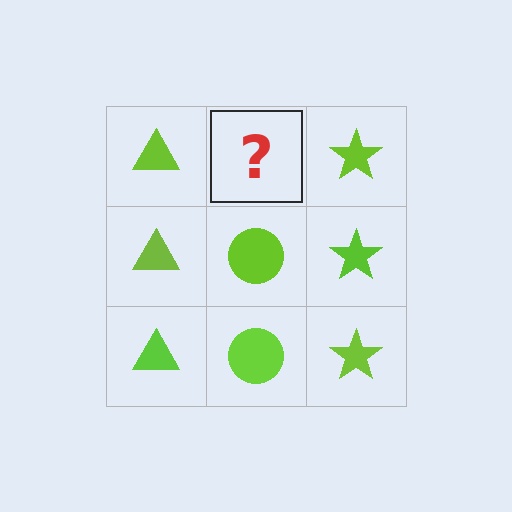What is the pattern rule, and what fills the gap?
The rule is that each column has a consistent shape. The gap should be filled with a lime circle.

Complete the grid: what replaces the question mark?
The question mark should be replaced with a lime circle.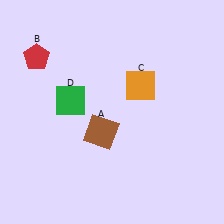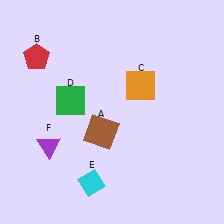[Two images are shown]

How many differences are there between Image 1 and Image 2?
There are 2 differences between the two images.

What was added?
A cyan diamond (E), a purple triangle (F) were added in Image 2.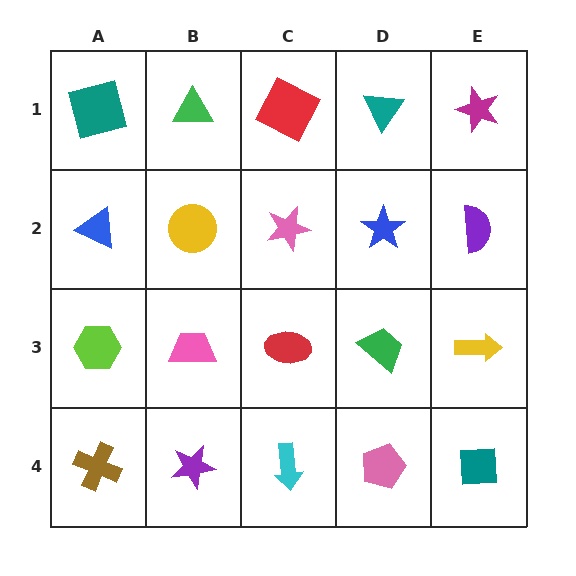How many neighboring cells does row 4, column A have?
2.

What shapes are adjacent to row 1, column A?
A blue triangle (row 2, column A), a green triangle (row 1, column B).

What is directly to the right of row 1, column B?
A red square.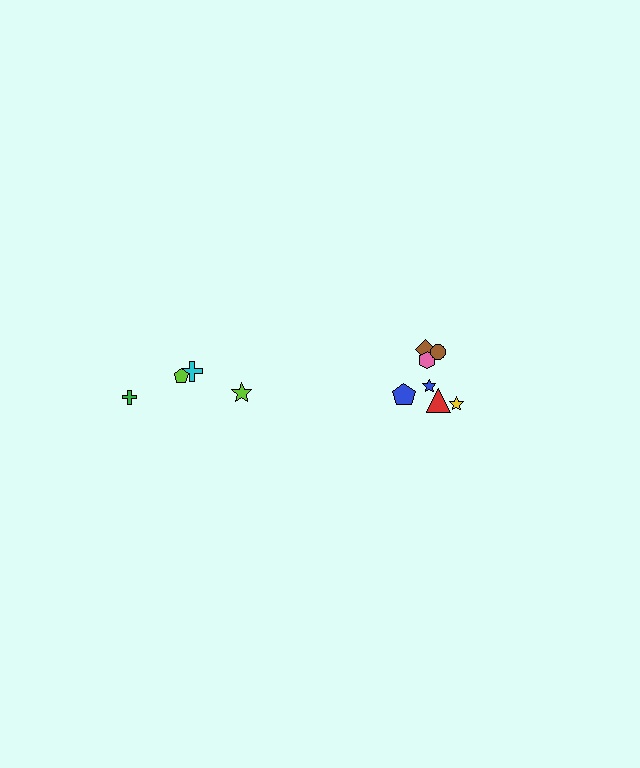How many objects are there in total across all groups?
There are 11 objects.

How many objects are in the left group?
There are 4 objects.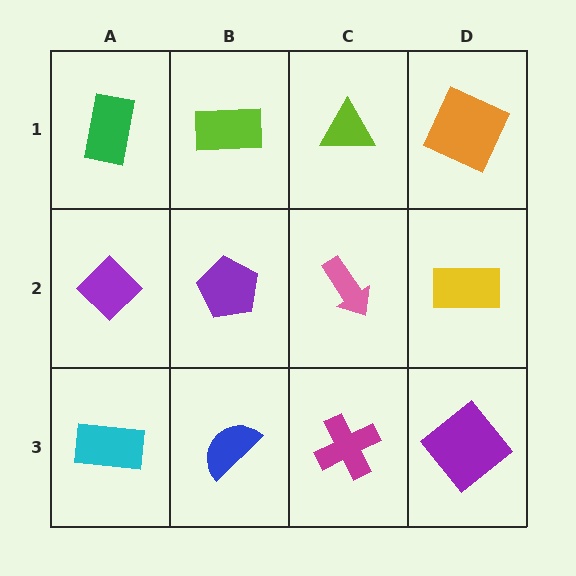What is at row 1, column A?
A green rectangle.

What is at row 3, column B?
A blue semicircle.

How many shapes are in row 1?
4 shapes.